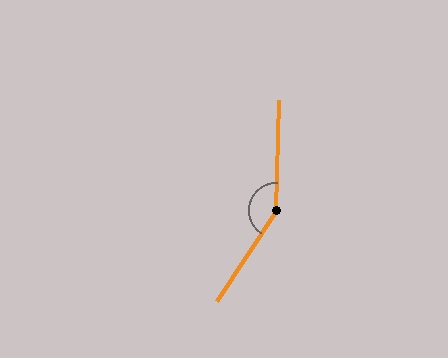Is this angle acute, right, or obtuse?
It is obtuse.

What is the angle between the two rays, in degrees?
Approximately 149 degrees.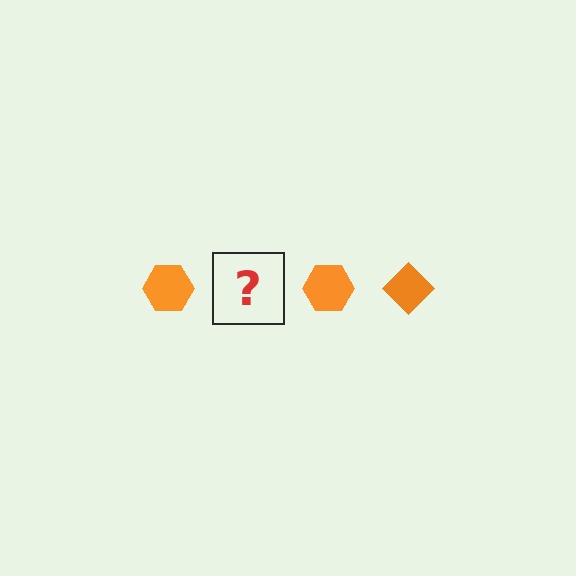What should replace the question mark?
The question mark should be replaced with an orange diamond.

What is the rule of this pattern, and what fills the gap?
The rule is that the pattern cycles through hexagon, diamond shapes in orange. The gap should be filled with an orange diamond.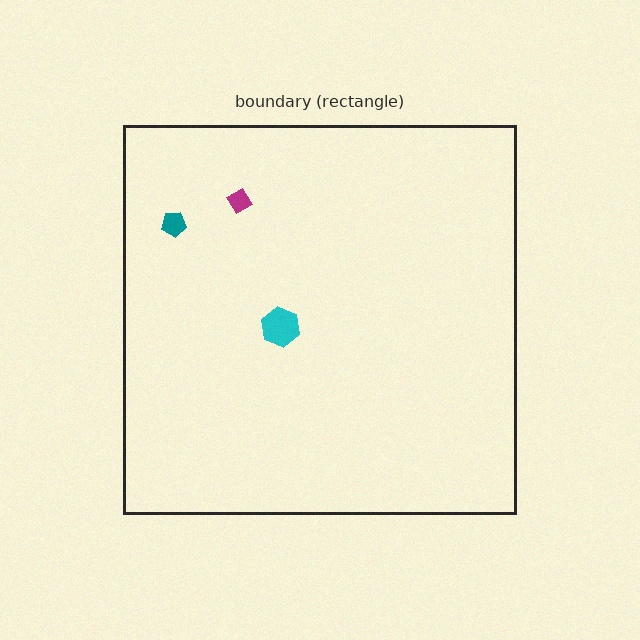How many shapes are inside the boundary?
3 inside, 0 outside.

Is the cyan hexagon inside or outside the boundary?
Inside.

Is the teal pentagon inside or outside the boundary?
Inside.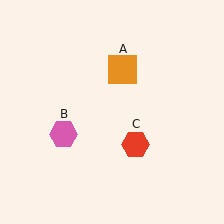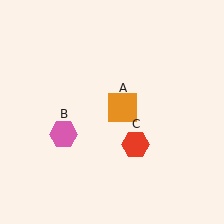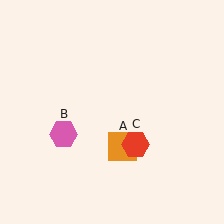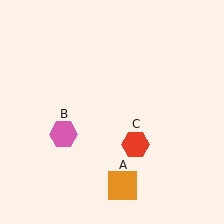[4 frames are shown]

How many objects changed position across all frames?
1 object changed position: orange square (object A).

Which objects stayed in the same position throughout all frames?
Pink hexagon (object B) and red hexagon (object C) remained stationary.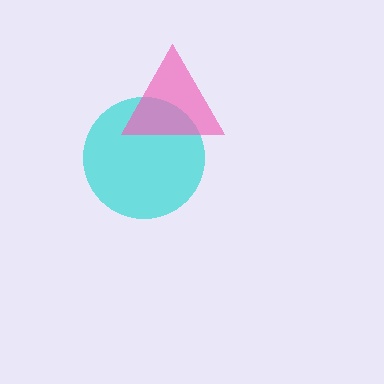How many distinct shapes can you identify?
There are 2 distinct shapes: a cyan circle, a pink triangle.